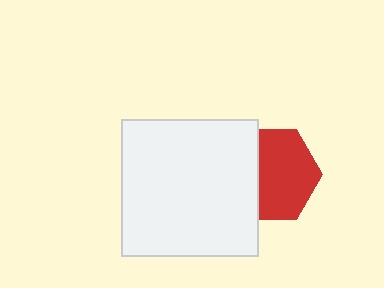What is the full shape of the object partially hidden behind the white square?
The partially hidden object is a red hexagon.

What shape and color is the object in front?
The object in front is a white square.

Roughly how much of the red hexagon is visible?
About half of it is visible (roughly 63%).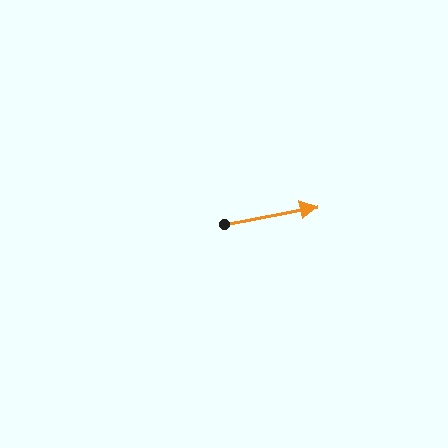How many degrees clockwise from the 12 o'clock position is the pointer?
Approximately 79 degrees.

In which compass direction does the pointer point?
East.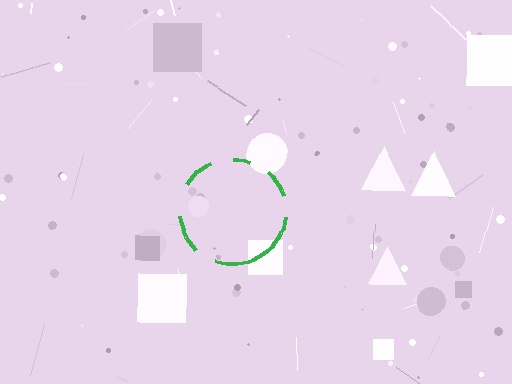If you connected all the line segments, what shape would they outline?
They would outline a circle.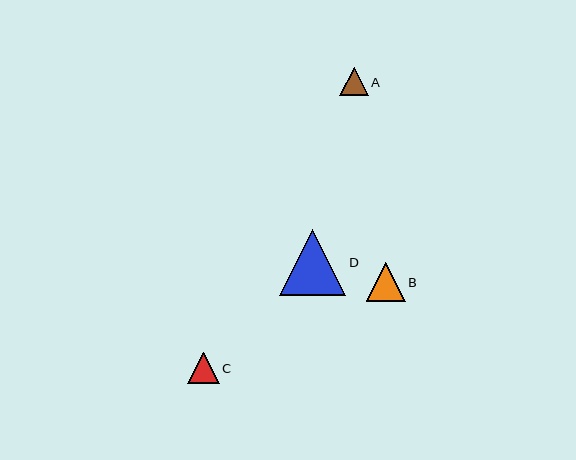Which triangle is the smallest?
Triangle A is the smallest with a size of approximately 28 pixels.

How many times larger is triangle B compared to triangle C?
Triangle B is approximately 1.2 times the size of triangle C.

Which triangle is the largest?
Triangle D is the largest with a size of approximately 66 pixels.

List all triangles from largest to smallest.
From largest to smallest: D, B, C, A.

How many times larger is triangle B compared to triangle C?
Triangle B is approximately 1.2 times the size of triangle C.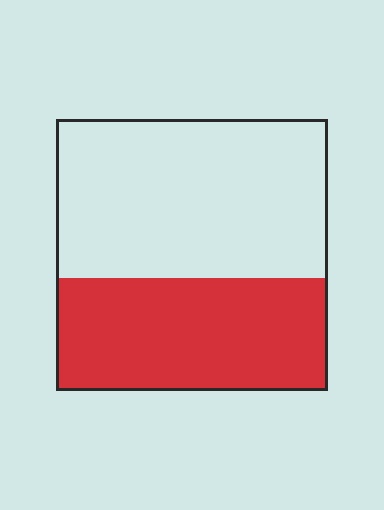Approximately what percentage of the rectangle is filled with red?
Approximately 40%.